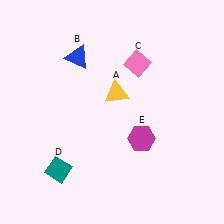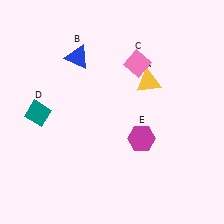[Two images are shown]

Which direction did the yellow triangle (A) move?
The yellow triangle (A) moved right.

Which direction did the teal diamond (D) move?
The teal diamond (D) moved up.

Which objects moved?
The objects that moved are: the yellow triangle (A), the teal diamond (D).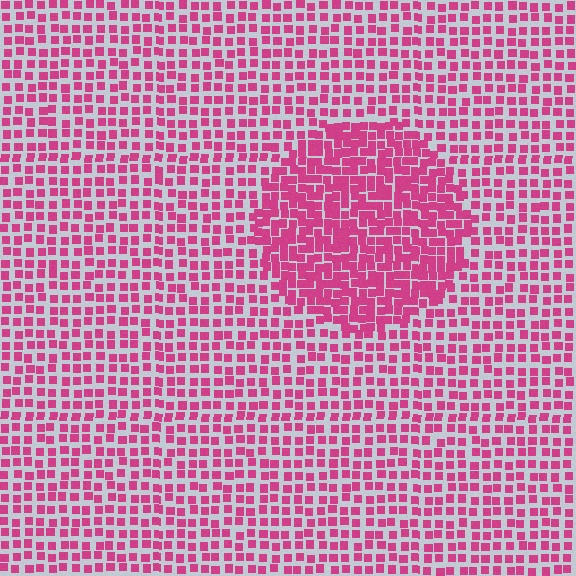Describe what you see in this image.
The image contains small magenta elements arranged at two different densities. A circle-shaped region is visible where the elements are more densely packed than the surrounding area.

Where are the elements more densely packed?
The elements are more densely packed inside the circle boundary.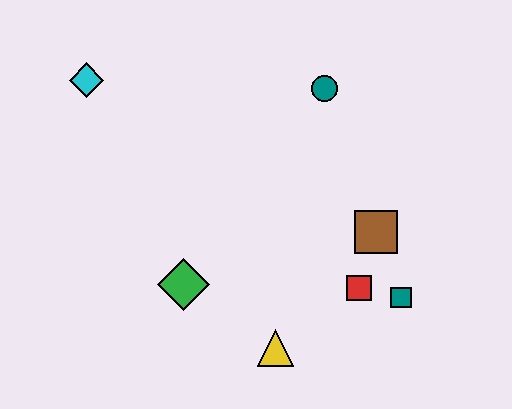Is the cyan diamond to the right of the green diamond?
No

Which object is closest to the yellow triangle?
The red square is closest to the yellow triangle.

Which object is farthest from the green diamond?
The teal circle is farthest from the green diamond.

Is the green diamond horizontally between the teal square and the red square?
No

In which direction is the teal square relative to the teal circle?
The teal square is below the teal circle.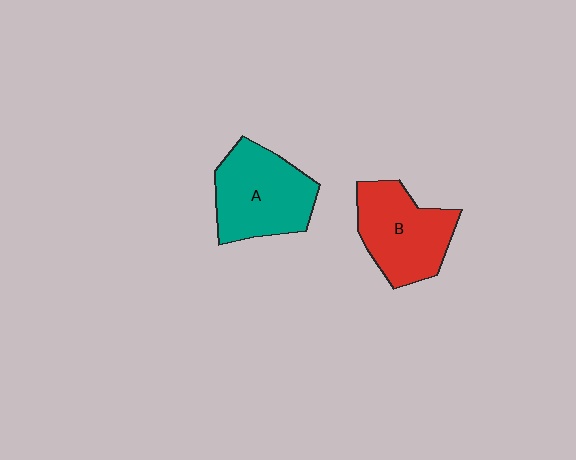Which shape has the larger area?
Shape A (teal).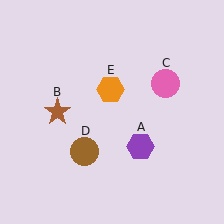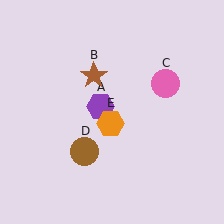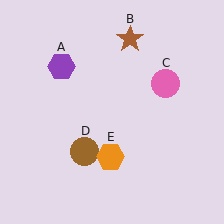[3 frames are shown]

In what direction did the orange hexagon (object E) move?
The orange hexagon (object E) moved down.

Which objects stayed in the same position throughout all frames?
Pink circle (object C) and brown circle (object D) remained stationary.